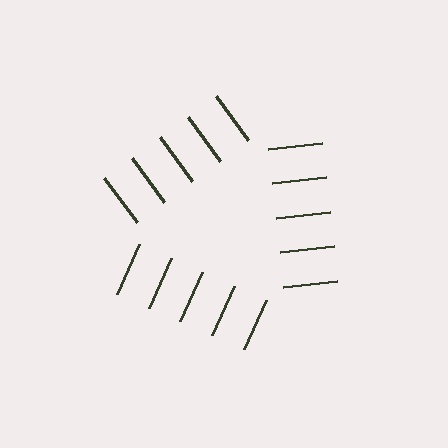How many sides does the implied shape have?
3 sides — the line-ends trace a triangle.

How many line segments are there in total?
15 — 5 along each of the 3 edges.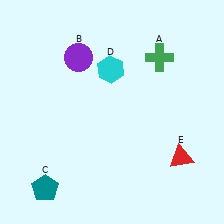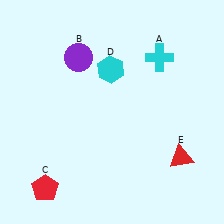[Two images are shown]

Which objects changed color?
A changed from green to cyan. C changed from teal to red.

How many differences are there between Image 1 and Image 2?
There are 2 differences between the two images.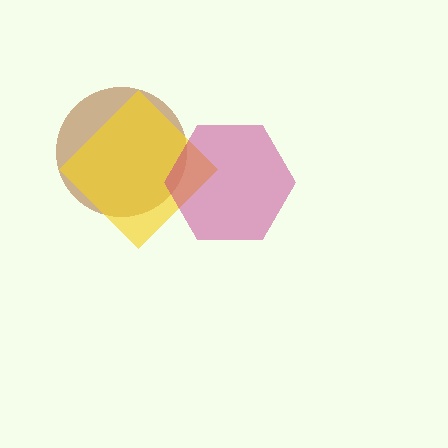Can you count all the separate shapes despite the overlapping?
Yes, there are 3 separate shapes.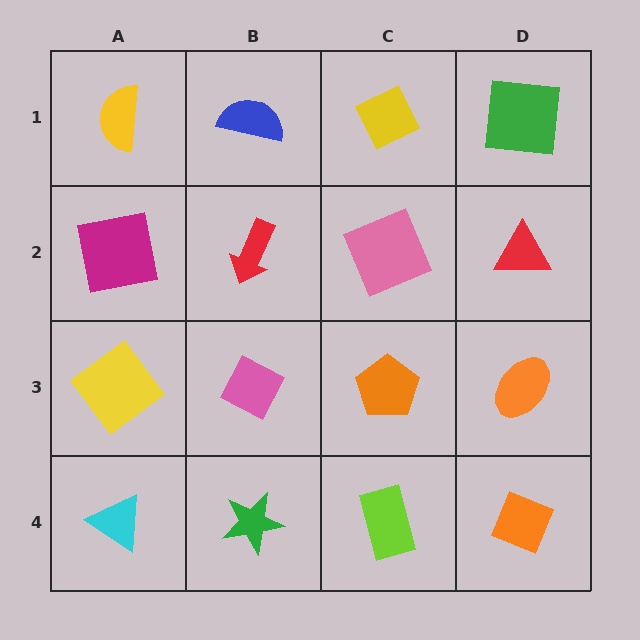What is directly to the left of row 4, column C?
A green star.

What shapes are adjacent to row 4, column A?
A yellow diamond (row 3, column A), a green star (row 4, column B).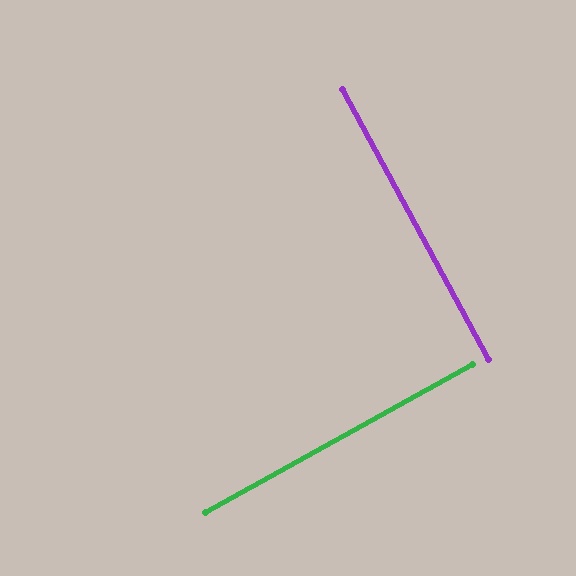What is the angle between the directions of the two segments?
Approximately 89 degrees.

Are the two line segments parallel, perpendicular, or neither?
Perpendicular — they meet at approximately 89°.